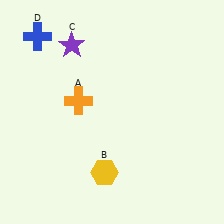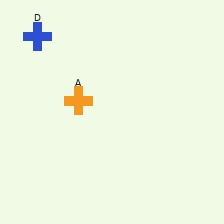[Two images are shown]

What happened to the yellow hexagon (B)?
The yellow hexagon (B) was removed in Image 2. It was in the bottom-left area of Image 1.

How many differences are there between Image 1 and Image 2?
There are 2 differences between the two images.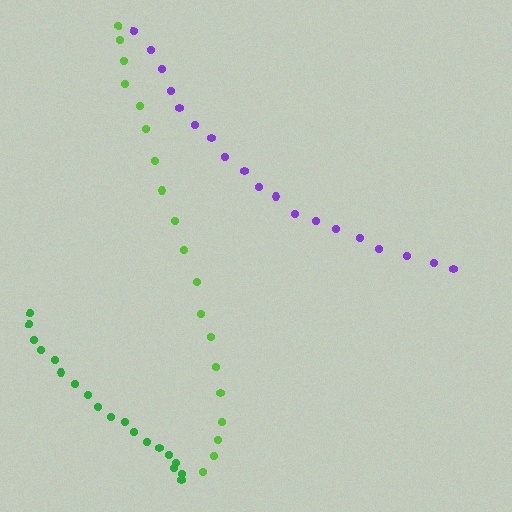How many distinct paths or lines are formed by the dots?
There are 3 distinct paths.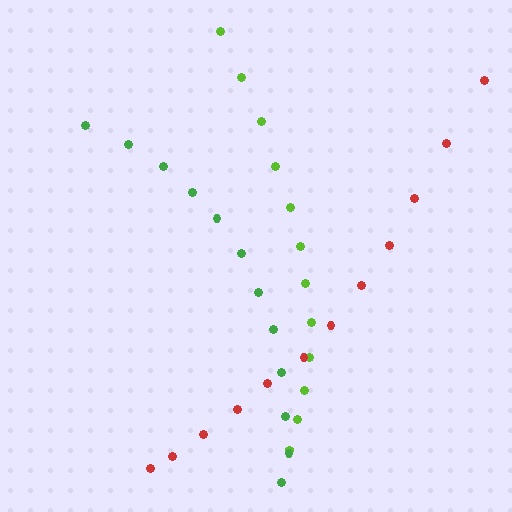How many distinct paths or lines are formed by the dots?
There are 3 distinct paths.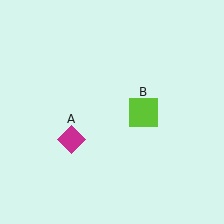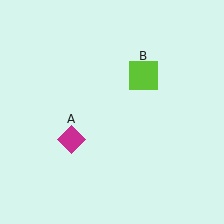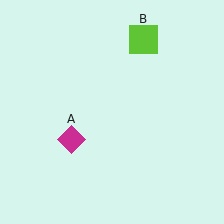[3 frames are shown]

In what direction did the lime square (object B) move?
The lime square (object B) moved up.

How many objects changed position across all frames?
1 object changed position: lime square (object B).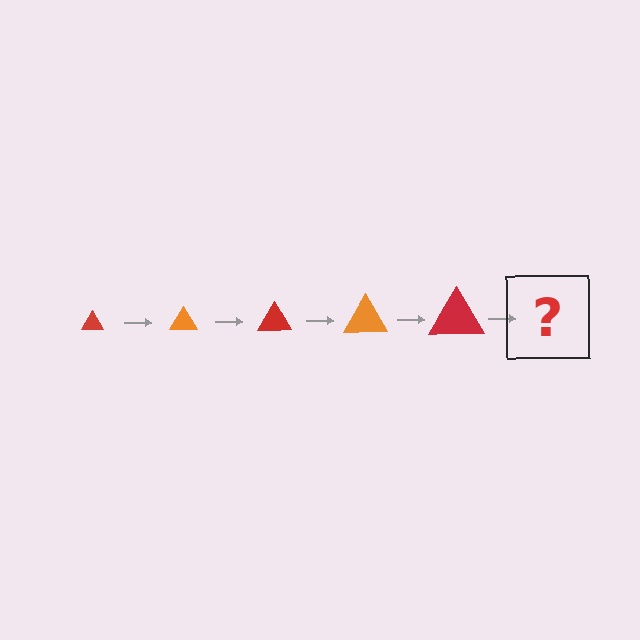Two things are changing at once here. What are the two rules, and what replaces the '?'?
The two rules are that the triangle grows larger each step and the color cycles through red and orange. The '?' should be an orange triangle, larger than the previous one.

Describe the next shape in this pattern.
It should be an orange triangle, larger than the previous one.